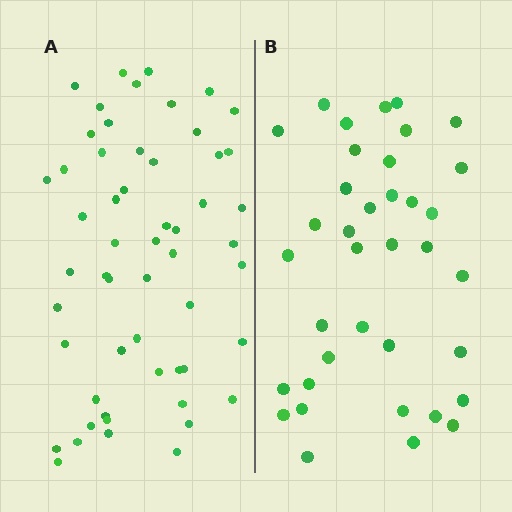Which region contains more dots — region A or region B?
Region A (the left region) has more dots.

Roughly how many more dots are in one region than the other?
Region A has approximately 20 more dots than region B.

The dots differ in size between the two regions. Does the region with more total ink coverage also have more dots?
No. Region B has more total ink coverage because its dots are larger, but region A actually contains more individual dots. Total area can be misleading — the number of items is what matters here.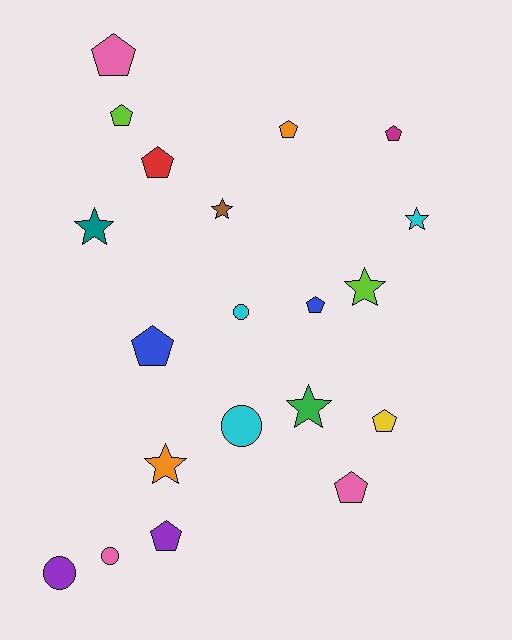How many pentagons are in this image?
There are 10 pentagons.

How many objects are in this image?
There are 20 objects.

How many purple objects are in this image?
There are 2 purple objects.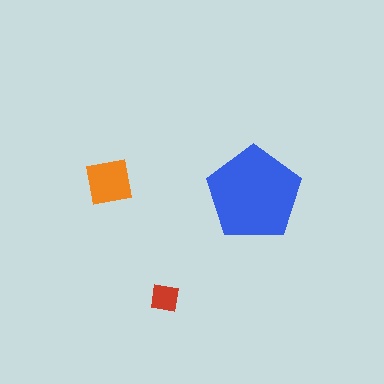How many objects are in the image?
There are 3 objects in the image.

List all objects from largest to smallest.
The blue pentagon, the orange square, the red square.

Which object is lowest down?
The red square is bottommost.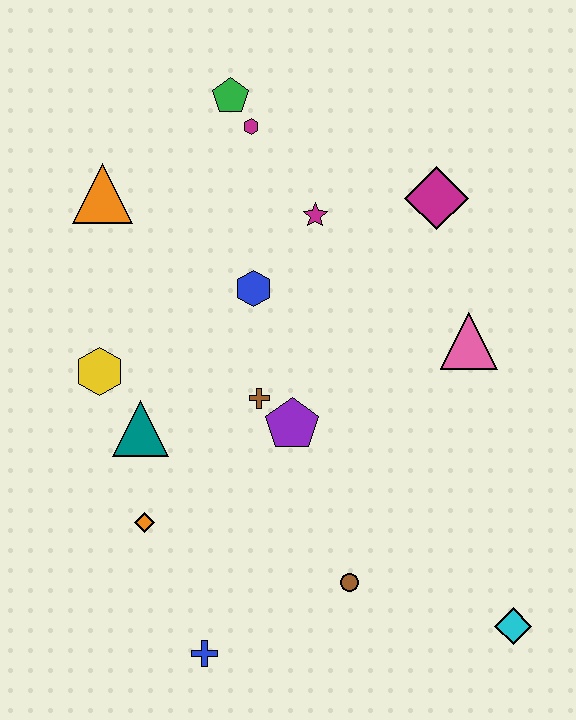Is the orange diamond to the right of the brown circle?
No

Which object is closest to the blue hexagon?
The magenta star is closest to the blue hexagon.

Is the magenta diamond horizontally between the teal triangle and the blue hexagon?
No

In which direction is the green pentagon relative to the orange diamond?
The green pentagon is above the orange diamond.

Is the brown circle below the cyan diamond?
No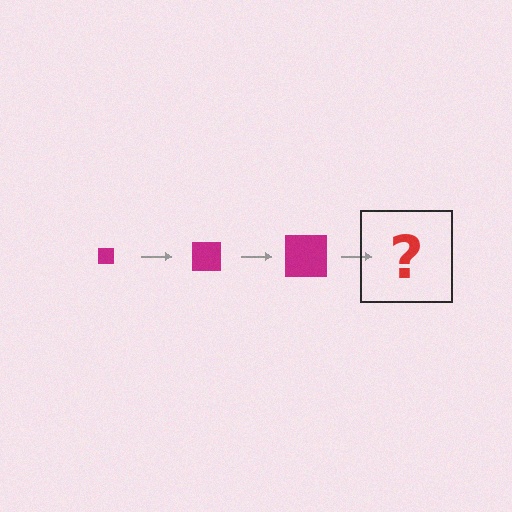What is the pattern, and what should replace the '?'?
The pattern is that the square gets progressively larger each step. The '?' should be a magenta square, larger than the previous one.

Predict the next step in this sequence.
The next step is a magenta square, larger than the previous one.